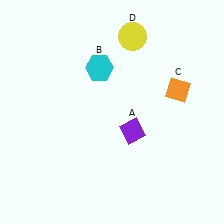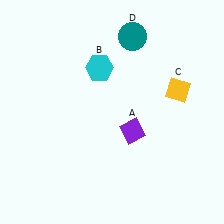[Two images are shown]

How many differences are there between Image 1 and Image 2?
There are 2 differences between the two images.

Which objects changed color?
C changed from orange to yellow. D changed from yellow to teal.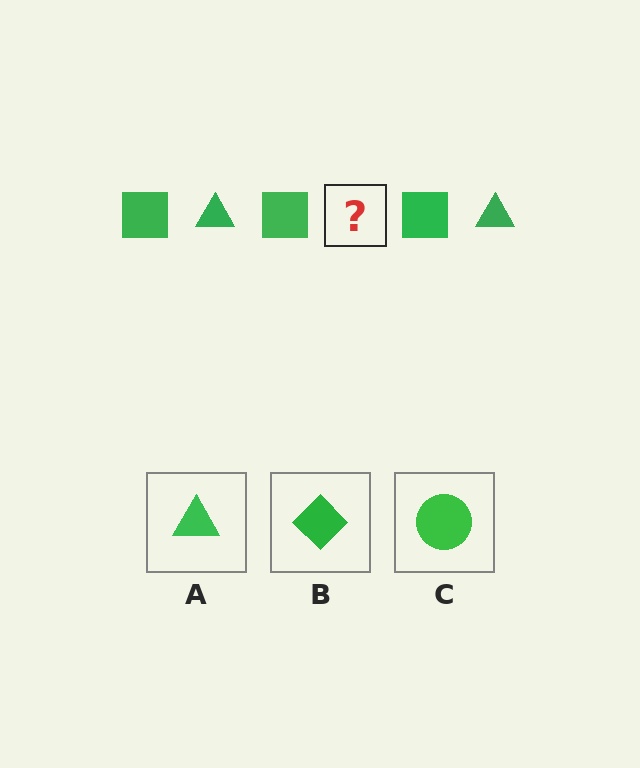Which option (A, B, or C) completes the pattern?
A.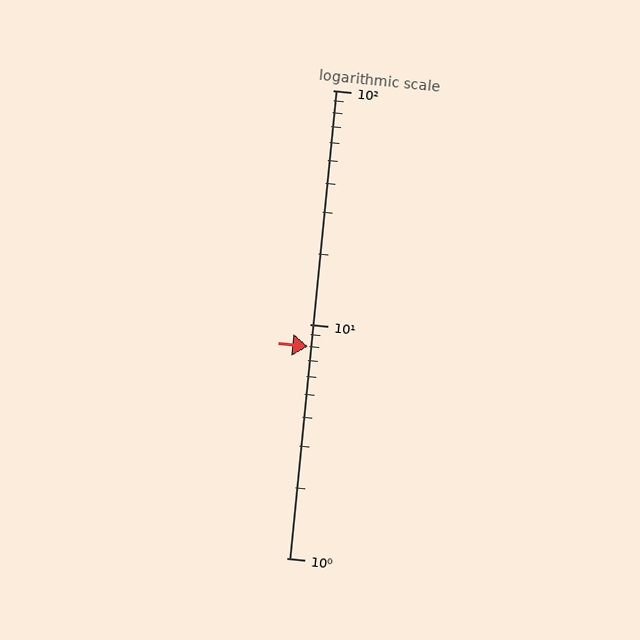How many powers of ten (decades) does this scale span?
The scale spans 2 decades, from 1 to 100.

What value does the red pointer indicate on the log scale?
The pointer indicates approximately 8.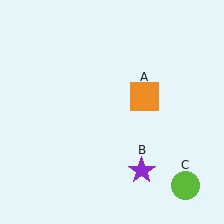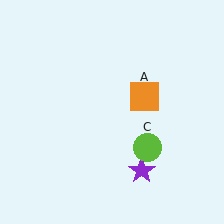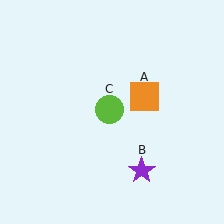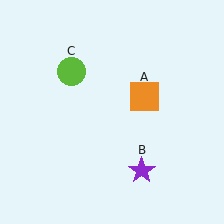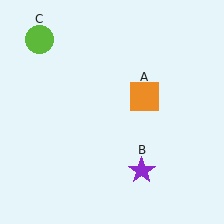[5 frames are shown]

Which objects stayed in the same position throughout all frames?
Orange square (object A) and purple star (object B) remained stationary.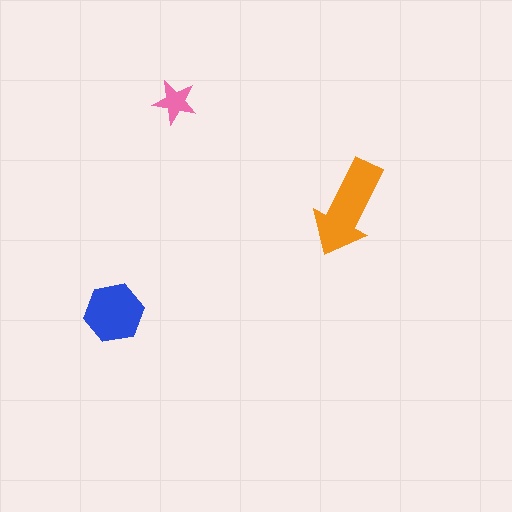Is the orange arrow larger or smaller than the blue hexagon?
Larger.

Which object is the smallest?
The pink star.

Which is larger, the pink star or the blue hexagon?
The blue hexagon.